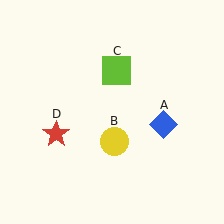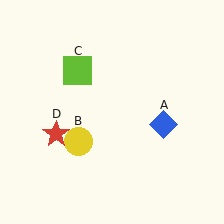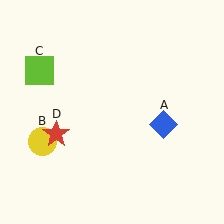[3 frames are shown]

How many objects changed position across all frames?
2 objects changed position: yellow circle (object B), lime square (object C).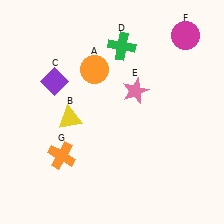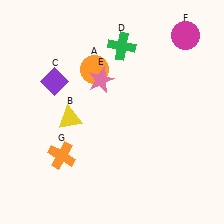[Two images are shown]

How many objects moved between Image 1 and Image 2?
1 object moved between the two images.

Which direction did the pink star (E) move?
The pink star (E) moved left.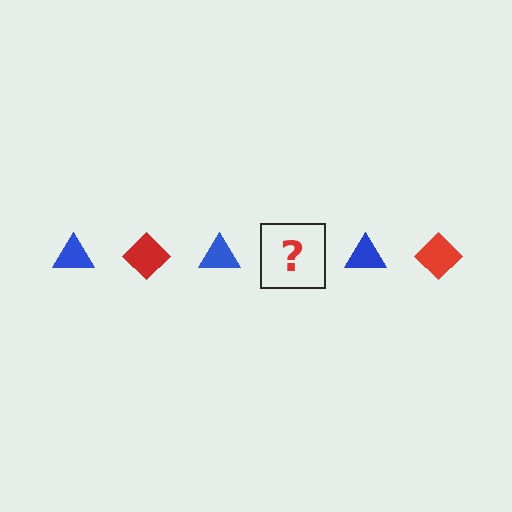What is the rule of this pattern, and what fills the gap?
The rule is that the pattern alternates between blue triangle and red diamond. The gap should be filled with a red diamond.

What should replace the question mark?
The question mark should be replaced with a red diamond.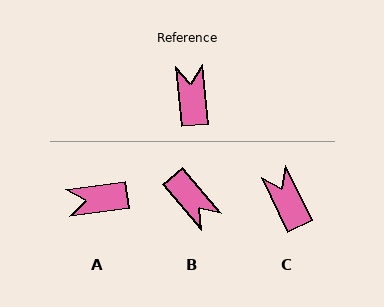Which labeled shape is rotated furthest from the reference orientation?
B, about 145 degrees away.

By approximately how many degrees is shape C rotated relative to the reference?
Approximately 21 degrees counter-clockwise.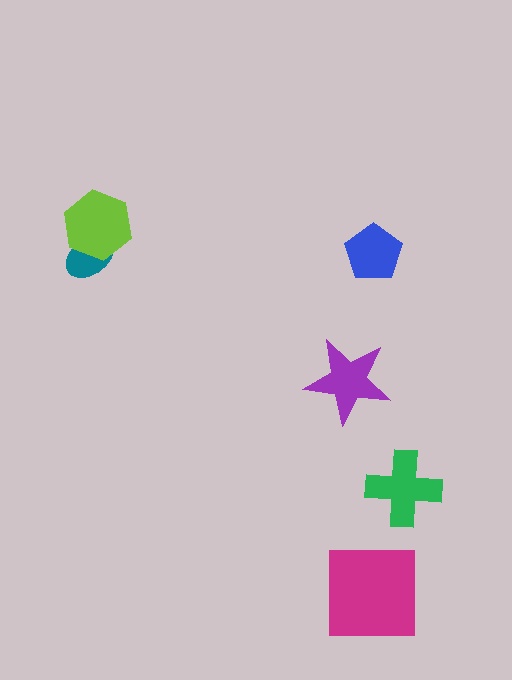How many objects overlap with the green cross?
0 objects overlap with the green cross.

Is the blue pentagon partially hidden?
No, no other shape covers it.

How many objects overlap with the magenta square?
0 objects overlap with the magenta square.